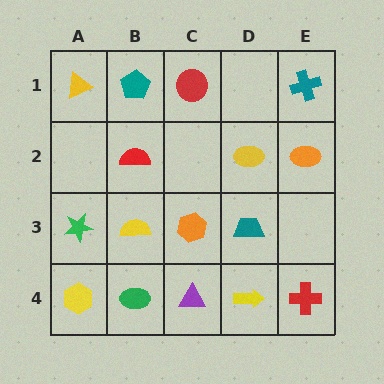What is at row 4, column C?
A purple triangle.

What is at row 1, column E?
A teal cross.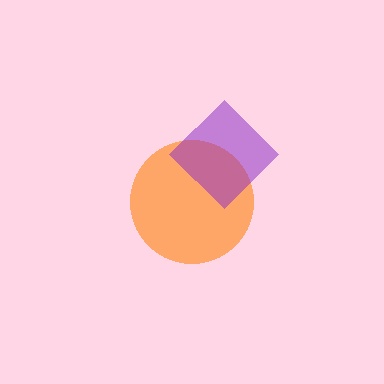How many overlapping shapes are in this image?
There are 2 overlapping shapes in the image.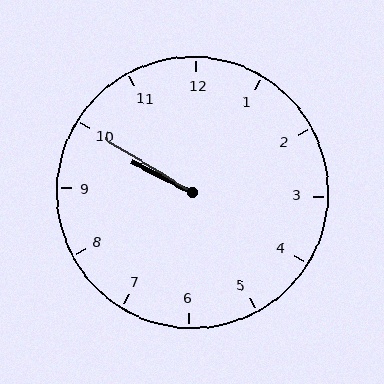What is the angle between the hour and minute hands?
Approximately 5 degrees.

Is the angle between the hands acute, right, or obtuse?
It is acute.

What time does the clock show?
9:50.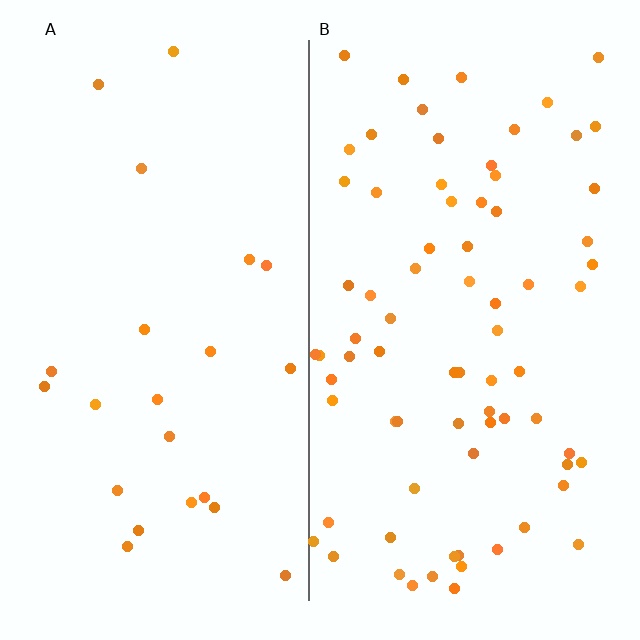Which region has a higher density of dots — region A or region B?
B (the right).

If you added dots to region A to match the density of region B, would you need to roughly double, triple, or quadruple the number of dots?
Approximately triple.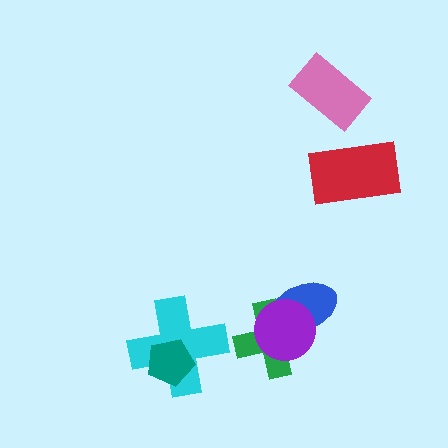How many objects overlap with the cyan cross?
1 object overlaps with the cyan cross.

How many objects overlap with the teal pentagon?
1 object overlaps with the teal pentagon.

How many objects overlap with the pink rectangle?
0 objects overlap with the pink rectangle.